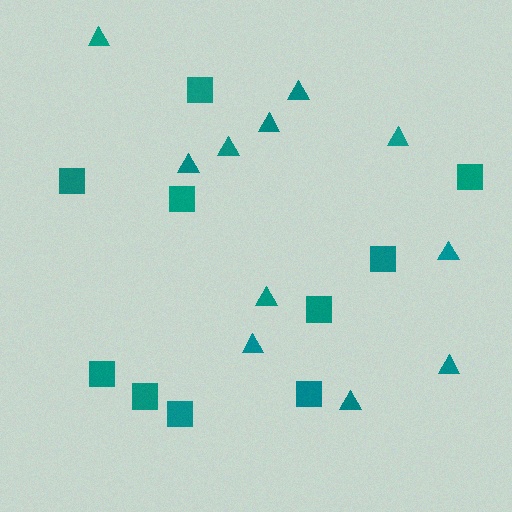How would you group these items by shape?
There are 2 groups: one group of triangles (11) and one group of squares (10).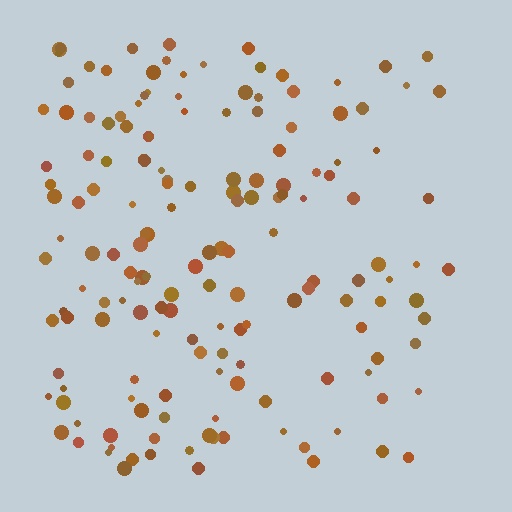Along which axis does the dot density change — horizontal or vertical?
Horizontal.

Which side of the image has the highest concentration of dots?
The left.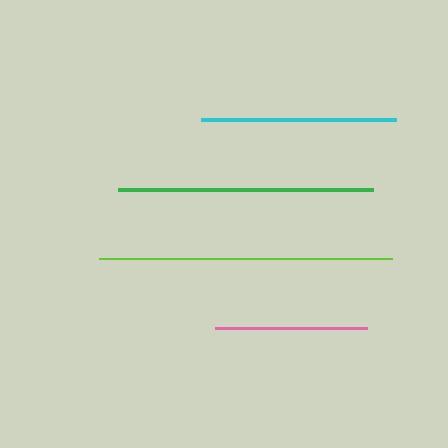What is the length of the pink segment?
The pink segment is approximately 152 pixels long.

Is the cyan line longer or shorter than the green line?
The green line is longer than the cyan line.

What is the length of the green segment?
The green segment is approximately 256 pixels long.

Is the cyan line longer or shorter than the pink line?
The cyan line is longer than the pink line.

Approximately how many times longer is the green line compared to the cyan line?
The green line is approximately 1.3 times the length of the cyan line.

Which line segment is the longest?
The lime line is the longest at approximately 293 pixels.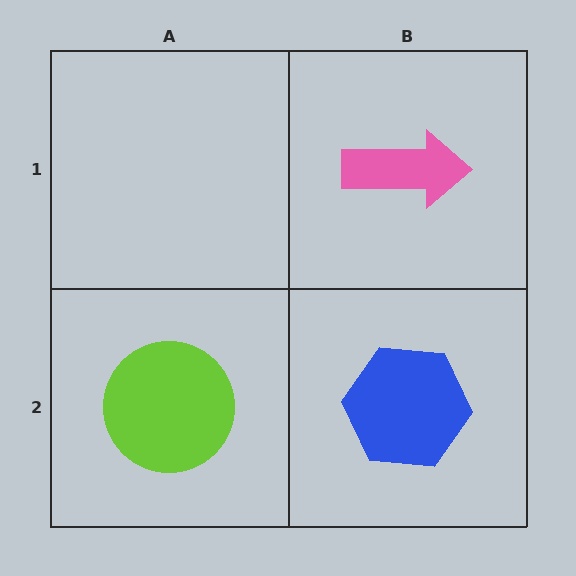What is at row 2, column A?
A lime circle.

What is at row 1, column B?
A pink arrow.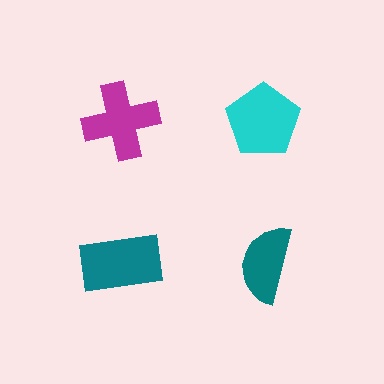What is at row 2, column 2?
A teal semicircle.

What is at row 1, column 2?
A cyan pentagon.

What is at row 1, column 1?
A magenta cross.